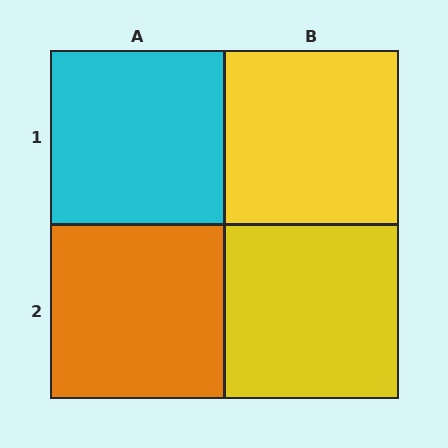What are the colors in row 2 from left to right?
Orange, yellow.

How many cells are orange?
1 cell is orange.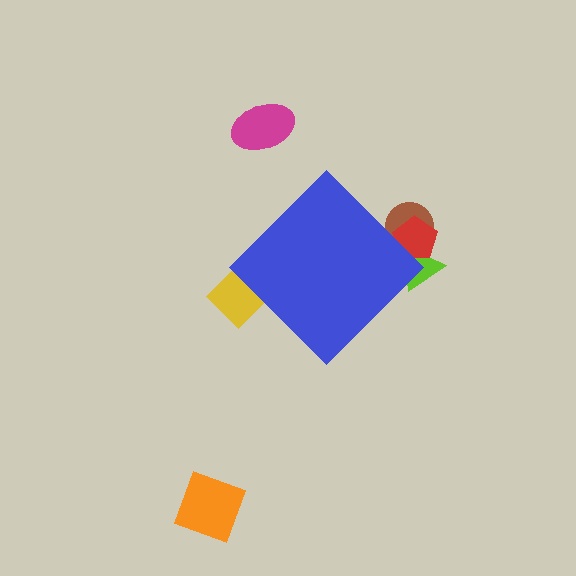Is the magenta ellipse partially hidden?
No, the magenta ellipse is fully visible.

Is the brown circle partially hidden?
Yes, the brown circle is partially hidden behind the blue diamond.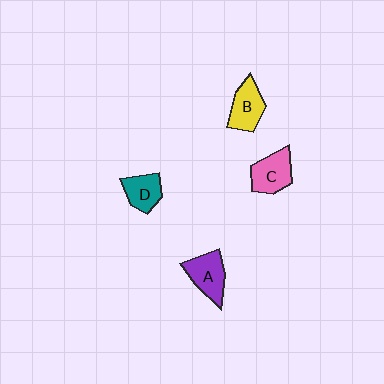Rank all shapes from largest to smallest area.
From largest to smallest: A (purple), C (pink), B (yellow), D (teal).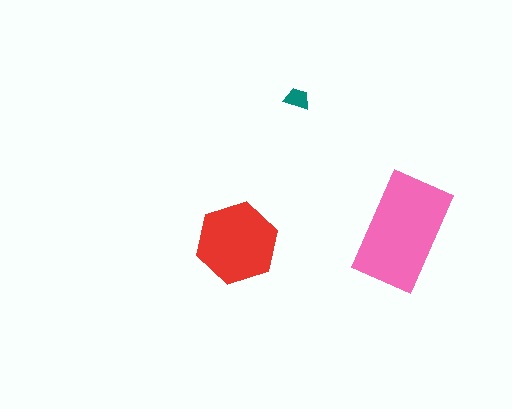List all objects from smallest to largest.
The teal trapezoid, the red hexagon, the pink rectangle.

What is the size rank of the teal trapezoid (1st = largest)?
3rd.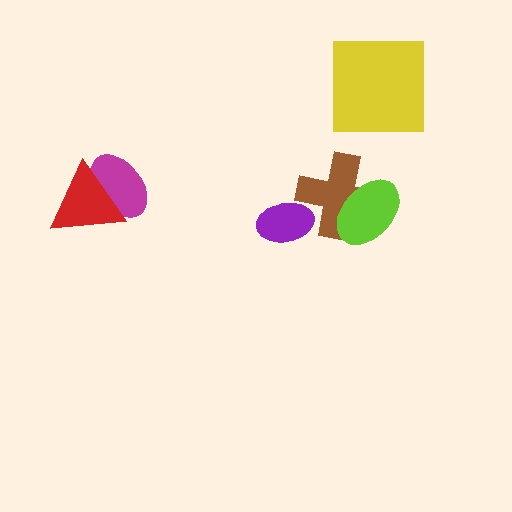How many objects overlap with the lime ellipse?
1 object overlaps with the lime ellipse.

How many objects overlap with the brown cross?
2 objects overlap with the brown cross.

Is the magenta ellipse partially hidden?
Yes, it is partially covered by another shape.